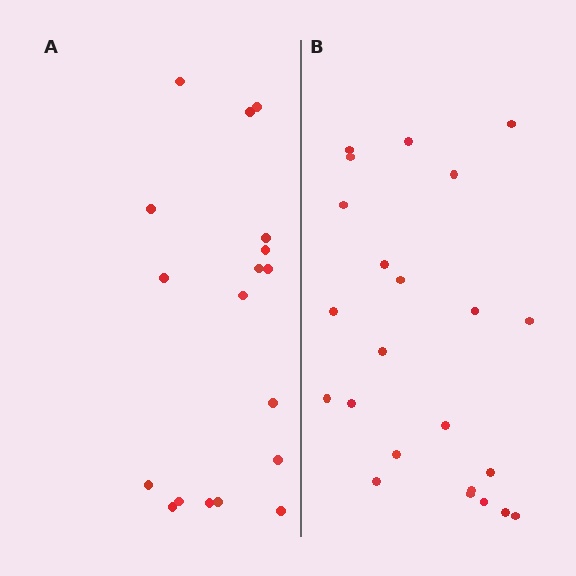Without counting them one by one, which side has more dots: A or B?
Region B (the right region) has more dots.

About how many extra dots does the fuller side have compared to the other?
Region B has about 5 more dots than region A.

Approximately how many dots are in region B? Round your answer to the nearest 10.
About 20 dots. (The exact count is 23, which rounds to 20.)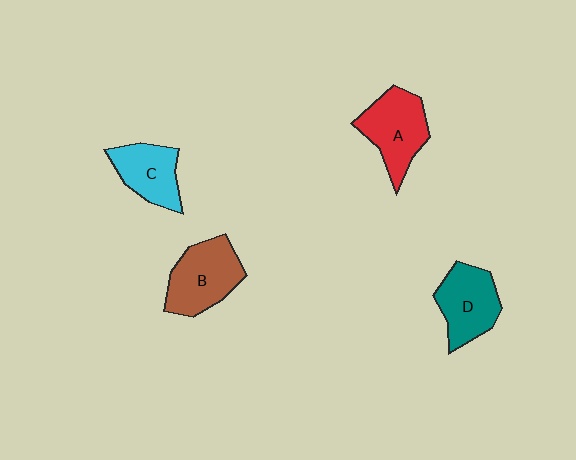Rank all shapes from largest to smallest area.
From largest to smallest: B (brown), A (red), D (teal), C (cyan).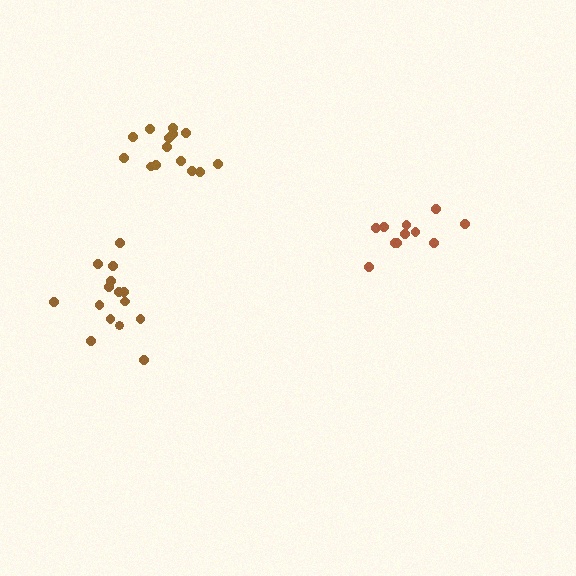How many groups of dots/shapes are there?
There are 3 groups.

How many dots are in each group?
Group 1: 14 dots, Group 2: 11 dots, Group 3: 15 dots (40 total).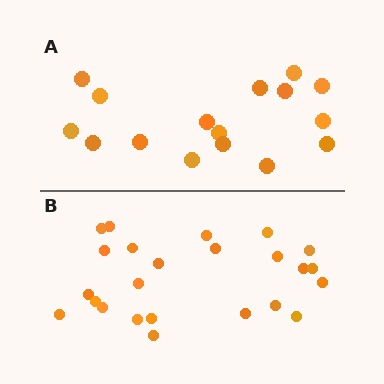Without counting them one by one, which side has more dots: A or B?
Region B (the bottom region) has more dots.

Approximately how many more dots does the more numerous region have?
Region B has roughly 8 or so more dots than region A.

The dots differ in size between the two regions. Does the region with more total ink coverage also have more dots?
No. Region A has more total ink coverage because its dots are larger, but region B actually contains more individual dots. Total area can be misleading — the number of items is what matters here.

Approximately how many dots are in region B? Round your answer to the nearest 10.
About 20 dots. (The exact count is 24, which rounds to 20.)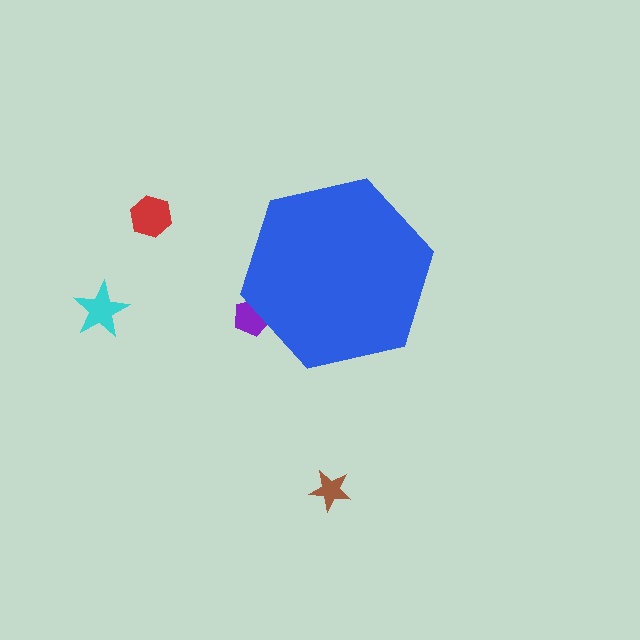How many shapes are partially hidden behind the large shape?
1 shape is partially hidden.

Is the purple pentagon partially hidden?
Yes, the purple pentagon is partially hidden behind the blue hexagon.